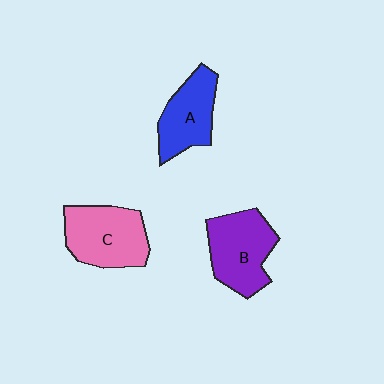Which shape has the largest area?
Shape C (pink).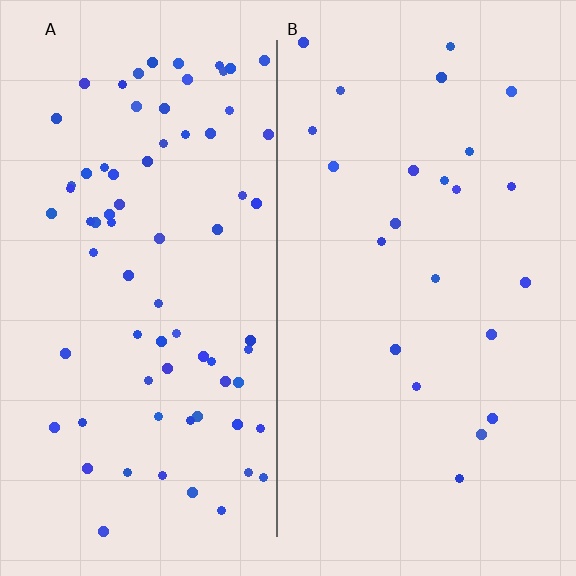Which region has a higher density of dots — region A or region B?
A (the left).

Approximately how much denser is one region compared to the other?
Approximately 3.2× — region A over region B.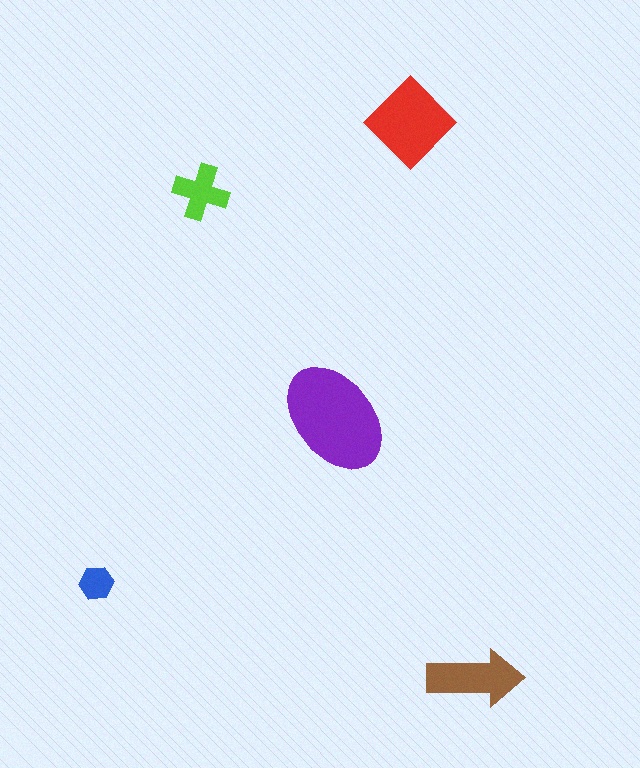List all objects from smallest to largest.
The blue hexagon, the lime cross, the brown arrow, the red diamond, the purple ellipse.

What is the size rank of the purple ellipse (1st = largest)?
1st.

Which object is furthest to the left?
The blue hexagon is leftmost.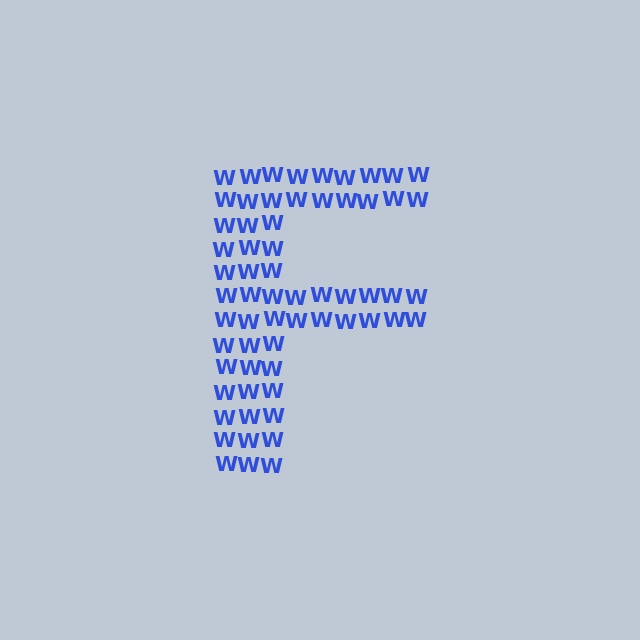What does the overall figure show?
The overall figure shows the letter F.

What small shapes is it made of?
It is made of small letter W's.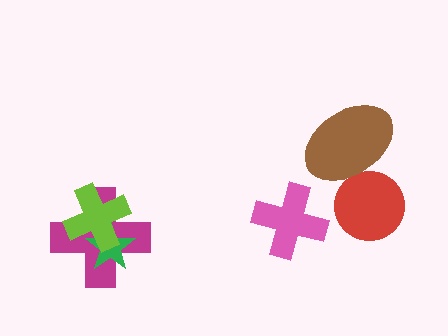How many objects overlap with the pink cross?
0 objects overlap with the pink cross.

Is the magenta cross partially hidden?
Yes, it is partially covered by another shape.